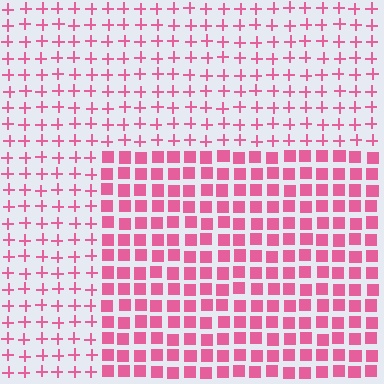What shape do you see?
I see a rectangle.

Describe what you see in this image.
The image is filled with small pink elements arranged in a uniform grid. A rectangle-shaped region contains squares, while the surrounding area contains plus signs. The boundary is defined purely by the change in element shape.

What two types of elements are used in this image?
The image uses squares inside the rectangle region and plus signs outside it.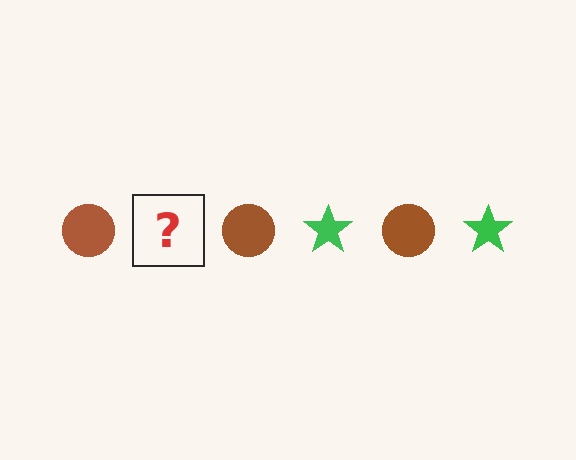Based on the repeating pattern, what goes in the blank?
The blank should be a green star.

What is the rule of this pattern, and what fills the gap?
The rule is that the pattern alternates between brown circle and green star. The gap should be filled with a green star.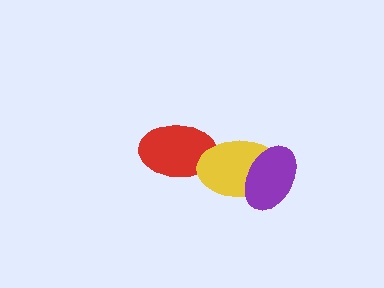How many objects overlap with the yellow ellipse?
2 objects overlap with the yellow ellipse.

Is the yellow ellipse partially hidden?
Yes, it is partially covered by another shape.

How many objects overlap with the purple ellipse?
1 object overlaps with the purple ellipse.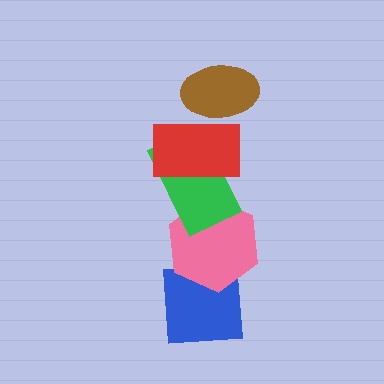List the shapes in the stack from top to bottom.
From top to bottom: the brown ellipse, the red rectangle, the green rectangle, the pink hexagon, the blue square.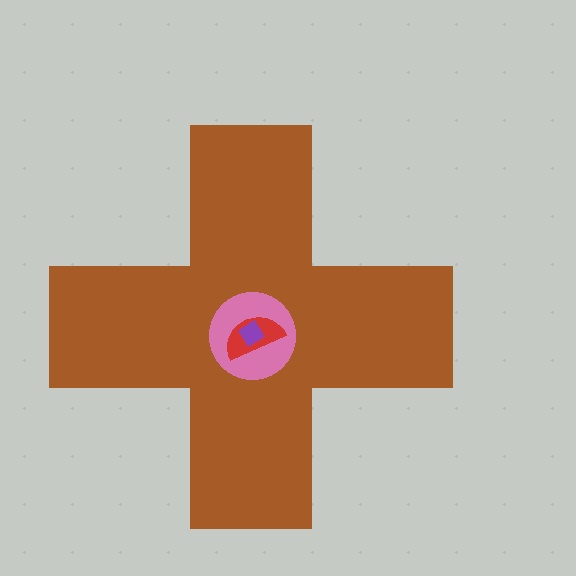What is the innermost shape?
The purple diamond.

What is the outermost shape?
The brown cross.